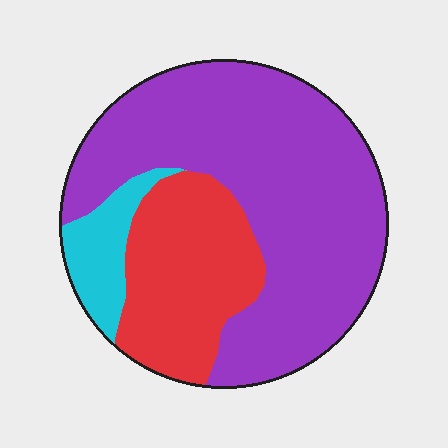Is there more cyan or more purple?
Purple.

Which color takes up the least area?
Cyan, at roughly 10%.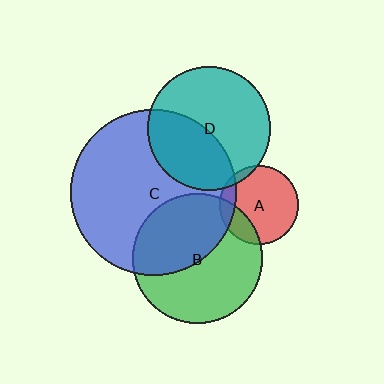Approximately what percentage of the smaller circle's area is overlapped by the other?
Approximately 5%.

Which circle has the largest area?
Circle C (blue).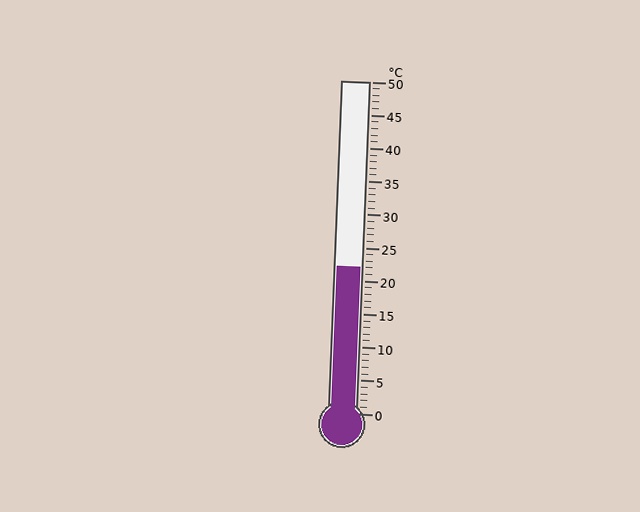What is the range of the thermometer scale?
The thermometer scale ranges from 0°C to 50°C.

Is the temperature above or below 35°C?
The temperature is below 35°C.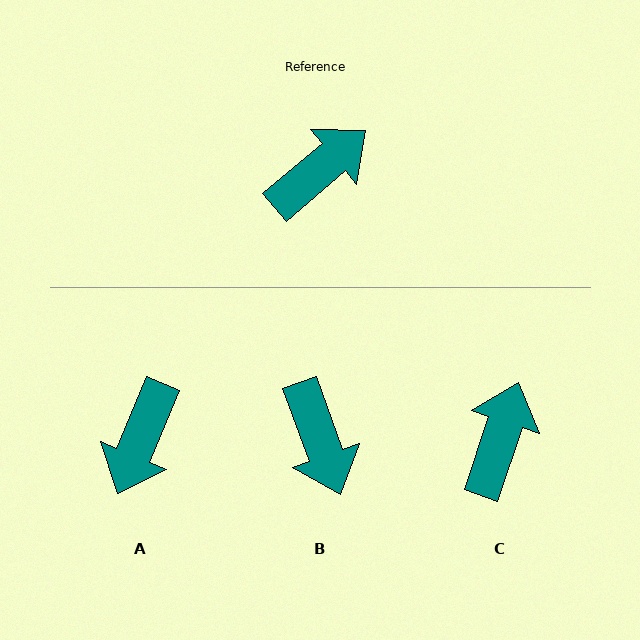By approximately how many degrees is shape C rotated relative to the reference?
Approximately 31 degrees counter-clockwise.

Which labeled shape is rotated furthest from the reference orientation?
A, about 153 degrees away.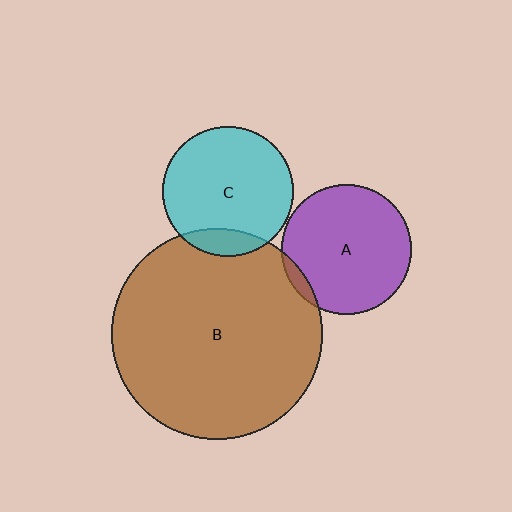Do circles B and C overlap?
Yes.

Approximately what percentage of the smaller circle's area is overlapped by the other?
Approximately 15%.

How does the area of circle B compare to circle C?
Approximately 2.6 times.